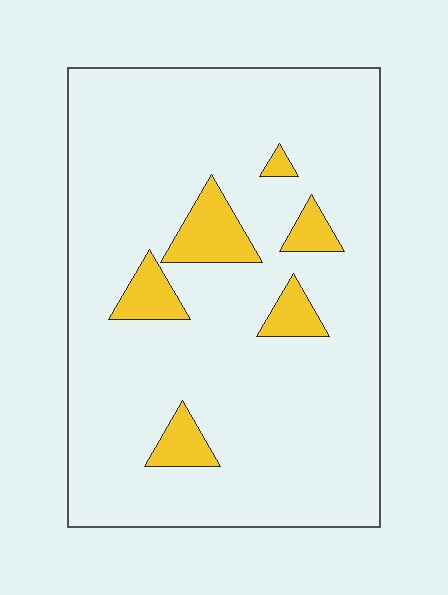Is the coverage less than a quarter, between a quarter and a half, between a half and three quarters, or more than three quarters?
Less than a quarter.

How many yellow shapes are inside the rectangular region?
6.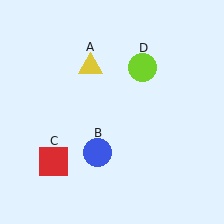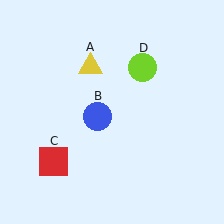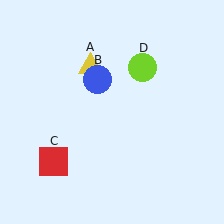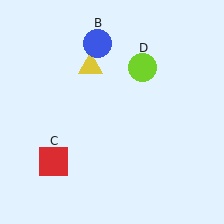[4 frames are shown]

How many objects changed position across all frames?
1 object changed position: blue circle (object B).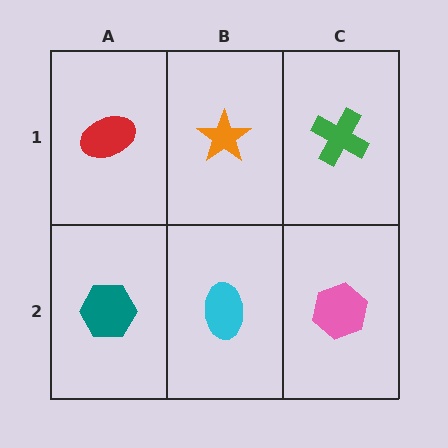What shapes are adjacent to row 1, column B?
A cyan ellipse (row 2, column B), a red ellipse (row 1, column A), a green cross (row 1, column C).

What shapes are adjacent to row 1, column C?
A pink hexagon (row 2, column C), an orange star (row 1, column B).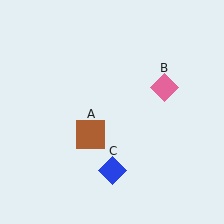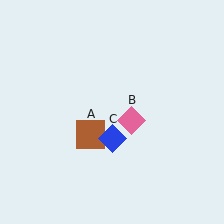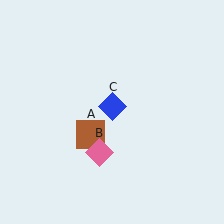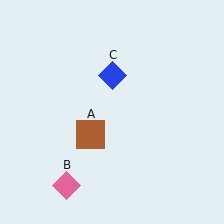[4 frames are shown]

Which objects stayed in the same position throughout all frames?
Brown square (object A) remained stationary.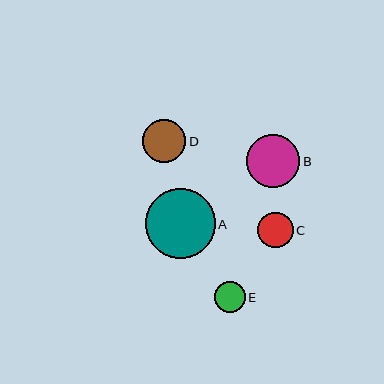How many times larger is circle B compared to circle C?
Circle B is approximately 1.5 times the size of circle C.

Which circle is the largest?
Circle A is the largest with a size of approximately 70 pixels.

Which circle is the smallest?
Circle E is the smallest with a size of approximately 31 pixels.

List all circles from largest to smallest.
From largest to smallest: A, B, D, C, E.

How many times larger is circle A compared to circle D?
Circle A is approximately 1.6 times the size of circle D.